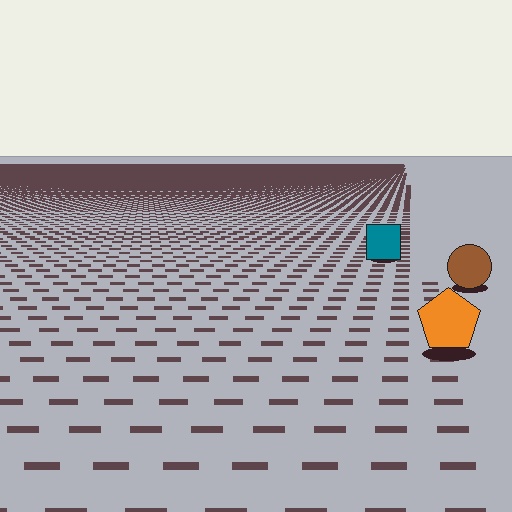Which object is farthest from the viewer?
The teal square is farthest from the viewer. It appears smaller and the ground texture around it is denser.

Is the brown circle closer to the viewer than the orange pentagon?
No. The orange pentagon is closer — you can tell from the texture gradient: the ground texture is coarser near it.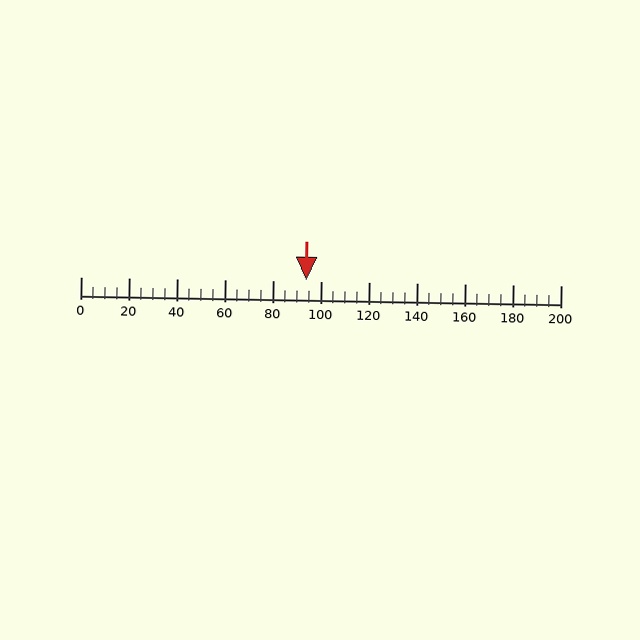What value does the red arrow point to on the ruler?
The red arrow points to approximately 94.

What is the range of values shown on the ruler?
The ruler shows values from 0 to 200.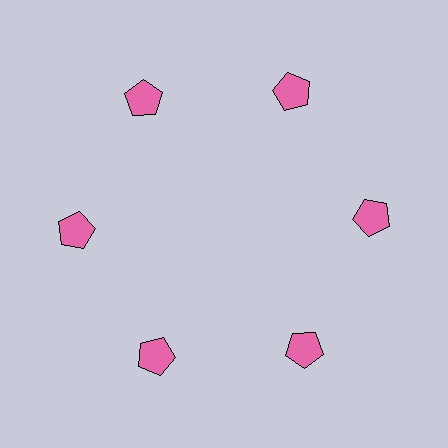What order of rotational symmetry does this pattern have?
This pattern has 6-fold rotational symmetry.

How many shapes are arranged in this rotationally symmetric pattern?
There are 6 shapes, arranged in 6 groups of 1.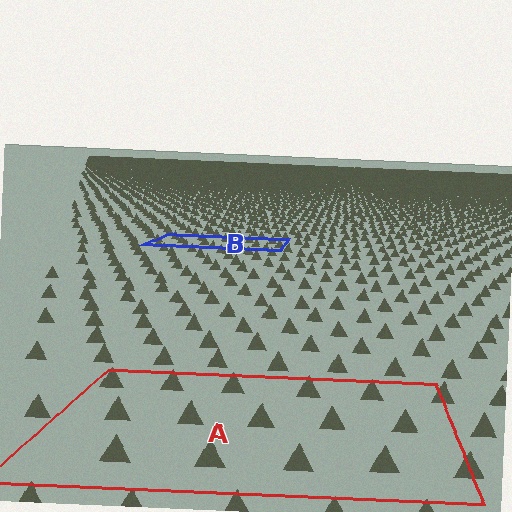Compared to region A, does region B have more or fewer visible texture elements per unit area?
Region B has more texture elements per unit area — they are packed more densely because it is farther away.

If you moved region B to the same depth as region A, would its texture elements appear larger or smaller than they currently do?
They would appear larger. At a closer depth, the same texture elements are projected at a bigger on-screen size.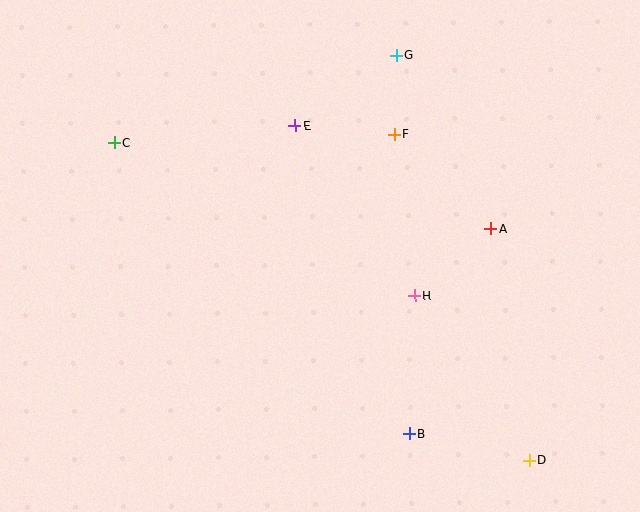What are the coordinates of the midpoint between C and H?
The midpoint between C and H is at (264, 219).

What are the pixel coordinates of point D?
Point D is at (530, 460).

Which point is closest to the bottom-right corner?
Point D is closest to the bottom-right corner.